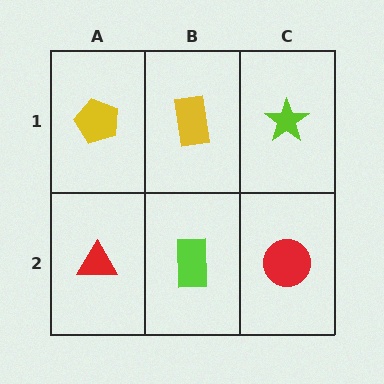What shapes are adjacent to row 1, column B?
A lime rectangle (row 2, column B), a yellow pentagon (row 1, column A), a lime star (row 1, column C).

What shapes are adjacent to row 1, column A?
A red triangle (row 2, column A), a yellow rectangle (row 1, column B).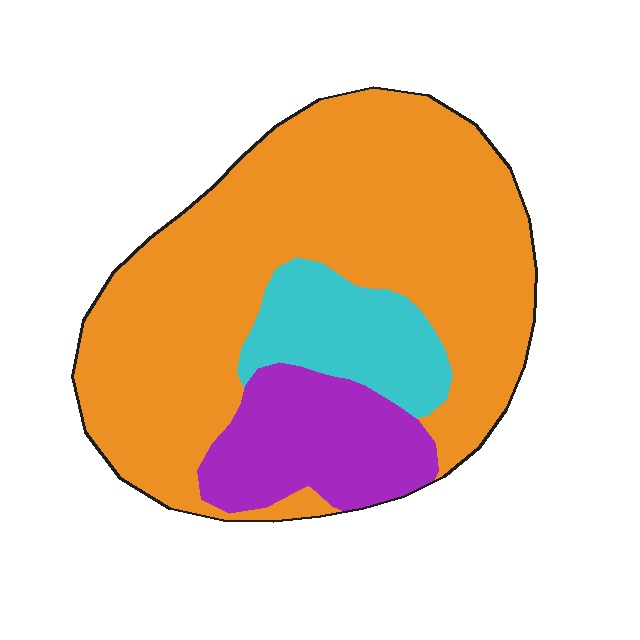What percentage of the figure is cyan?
Cyan covers 13% of the figure.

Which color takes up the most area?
Orange, at roughly 70%.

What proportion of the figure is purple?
Purple covers roughly 15% of the figure.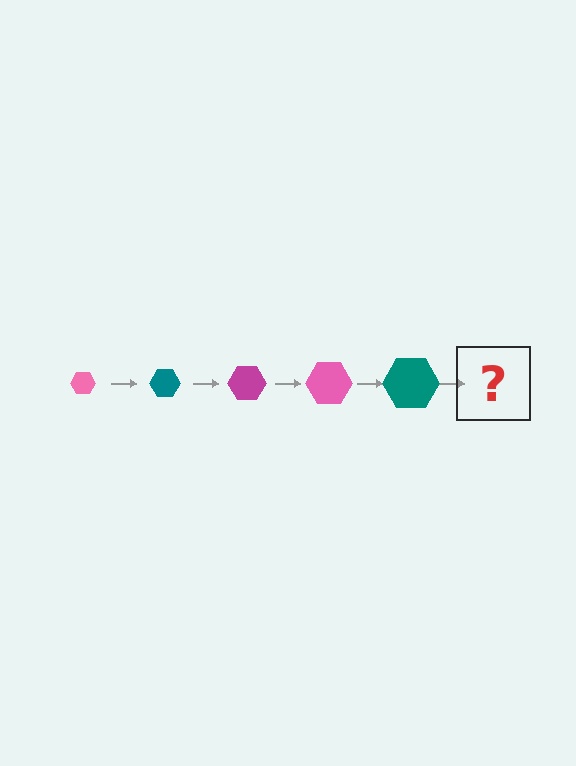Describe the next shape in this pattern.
It should be a magenta hexagon, larger than the previous one.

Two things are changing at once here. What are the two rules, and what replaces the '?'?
The two rules are that the hexagon grows larger each step and the color cycles through pink, teal, and magenta. The '?' should be a magenta hexagon, larger than the previous one.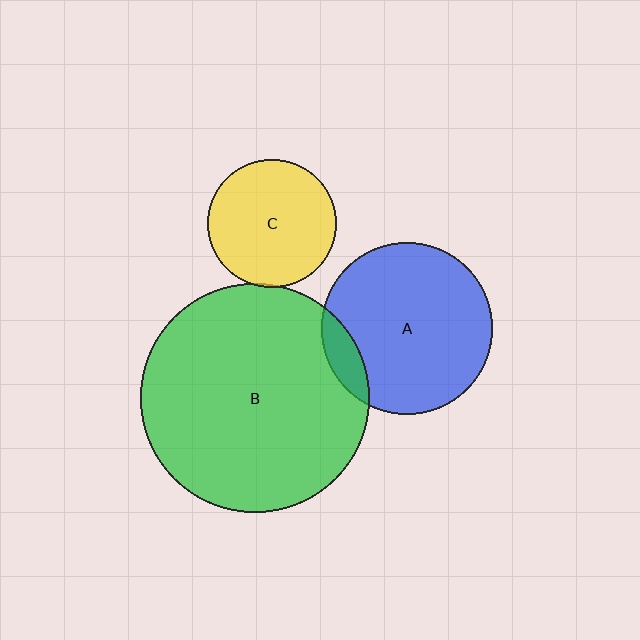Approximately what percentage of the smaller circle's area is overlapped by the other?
Approximately 5%.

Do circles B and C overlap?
Yes.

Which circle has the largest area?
Circle B (green).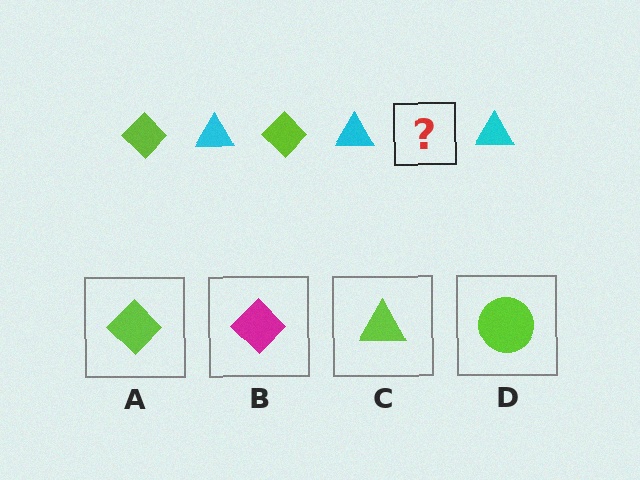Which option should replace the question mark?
Option A.